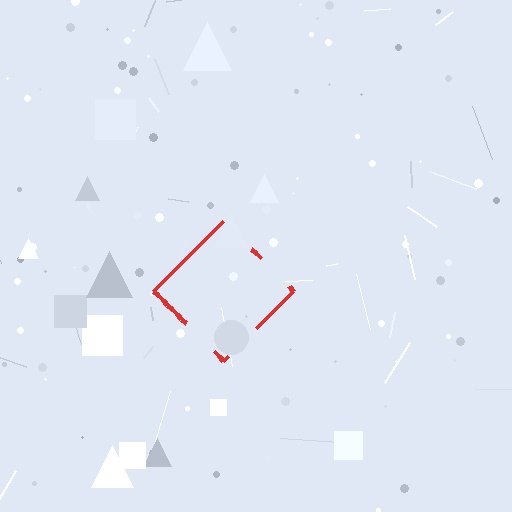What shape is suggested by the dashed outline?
The dashed outline suggests a diamond.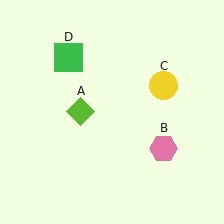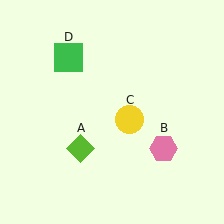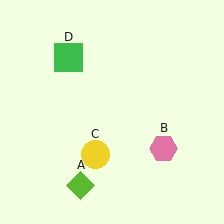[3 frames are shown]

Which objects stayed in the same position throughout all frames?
Pink hexagon (object B) and green square (object D) remained stationary.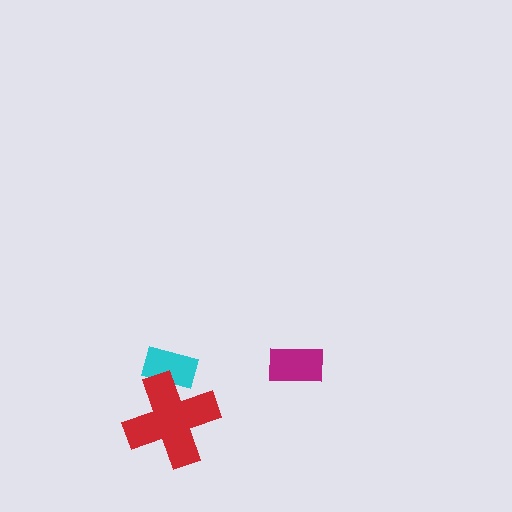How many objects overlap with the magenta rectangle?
0 objects overlap with the magenta rectangle.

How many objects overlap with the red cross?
1 object overlaps with the red cross.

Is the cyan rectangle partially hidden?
Yes, it is partially covered by another shape.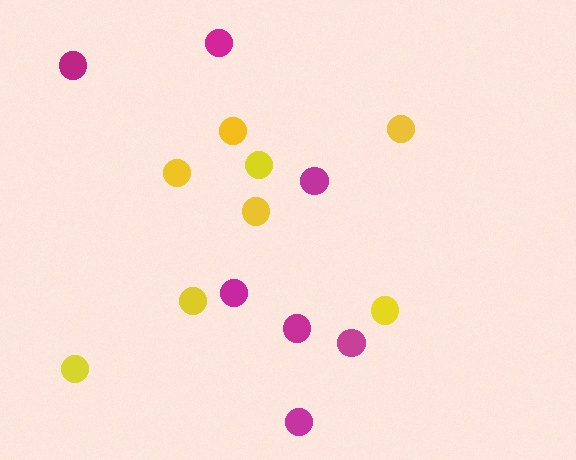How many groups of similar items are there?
There are 2 groups: one group of yellow circles (8) and one group of magenta circles (7).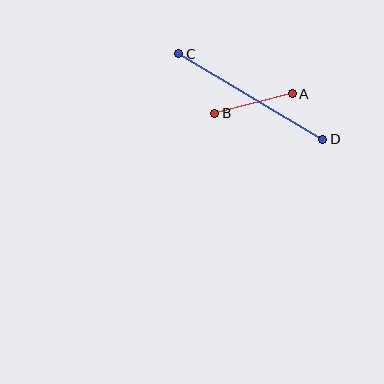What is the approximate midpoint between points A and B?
The midpoint is at approximately (253, 103) pixels.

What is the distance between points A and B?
The distance is approximately 80 pixels.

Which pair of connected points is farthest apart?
Points C and D are farthest apart.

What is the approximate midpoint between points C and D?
The midpoint is at approximately (251, 96) pixels.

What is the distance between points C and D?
The distance is approximately 167 pixels.